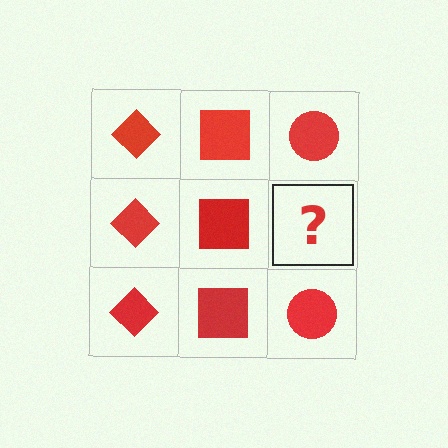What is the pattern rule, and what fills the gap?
The rule is that each column has a consistent shape. The gap should be filled with a red circle.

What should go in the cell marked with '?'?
The missing cell should contain a red circle.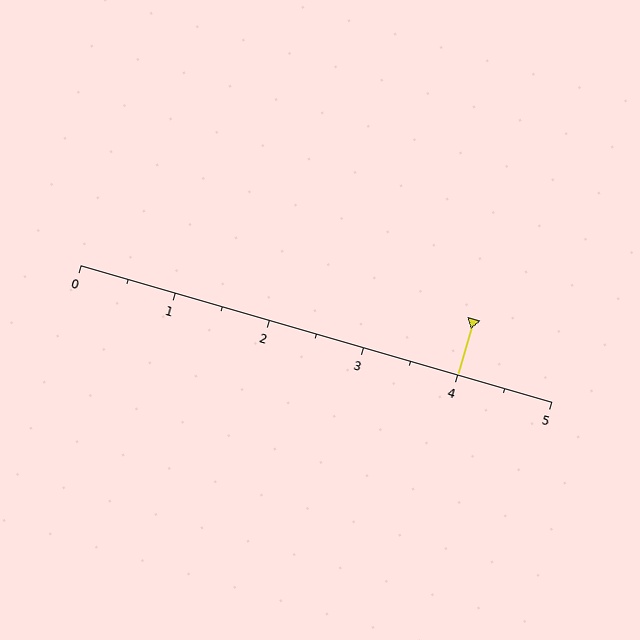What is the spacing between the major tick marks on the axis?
The major ticks are spaced 1 apart.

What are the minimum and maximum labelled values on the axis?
The axis runs from 0 to 5.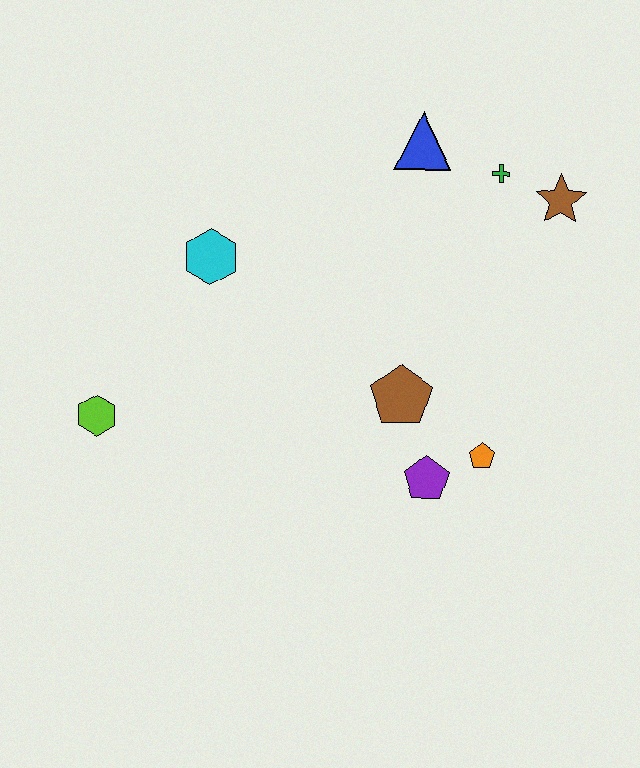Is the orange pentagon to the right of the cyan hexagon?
Yes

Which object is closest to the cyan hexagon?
The lime hexagon is closest to the cyan hexagon.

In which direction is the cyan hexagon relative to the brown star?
The cyan hexagon is to the left of the brown star.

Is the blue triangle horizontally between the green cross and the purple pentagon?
No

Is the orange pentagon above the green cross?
No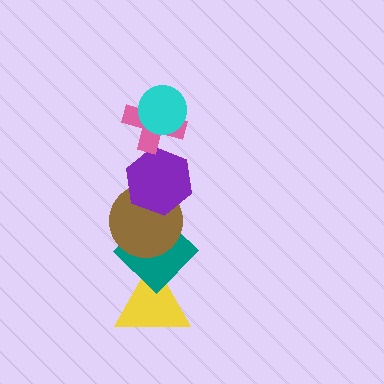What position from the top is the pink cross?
The pink cross is 2nd from the top.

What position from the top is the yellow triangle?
The yellow triangle is 6th from the top.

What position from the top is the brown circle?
The brown circle is 4th from the top.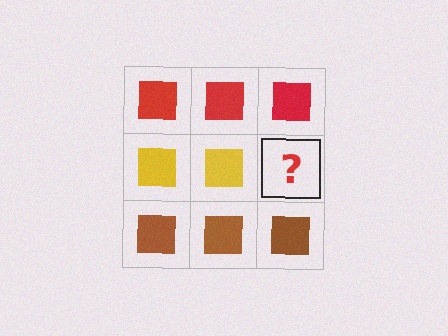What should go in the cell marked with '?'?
The missing cell should contain a yellow square.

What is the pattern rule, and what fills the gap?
The rule is that each row has a consistent color. The gap should be filled with a yellow square.